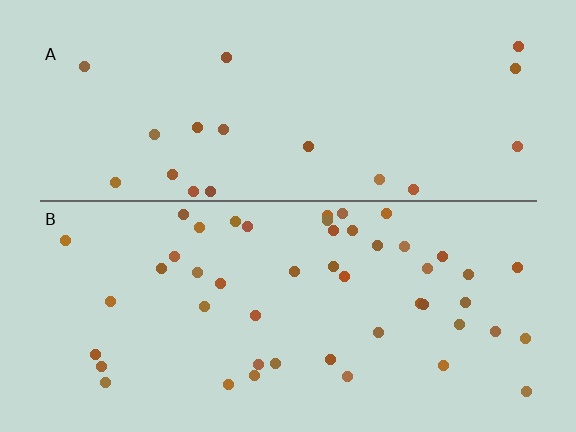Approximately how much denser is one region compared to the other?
Approximately 2.5× — region B over region A.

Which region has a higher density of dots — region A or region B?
B (the bottom).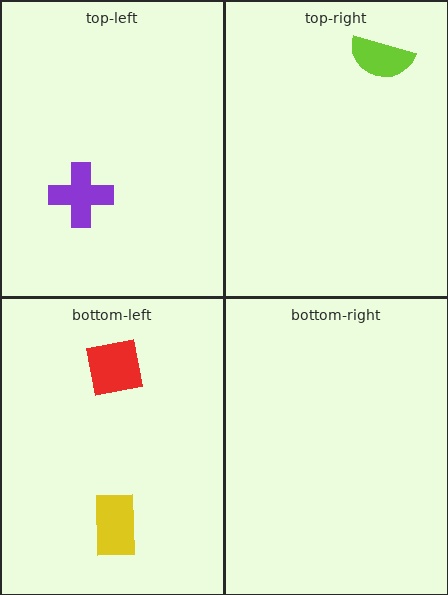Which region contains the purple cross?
The top-left region.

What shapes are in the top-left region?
The purple cross.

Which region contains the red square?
The bottom-left region.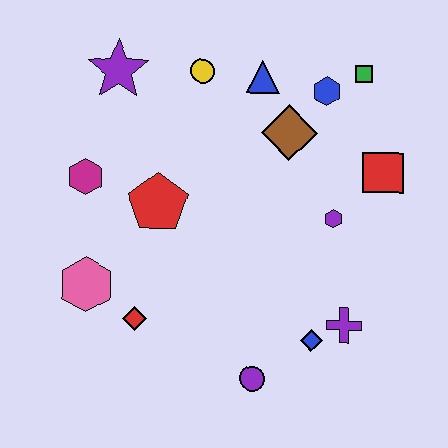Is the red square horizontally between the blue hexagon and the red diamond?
No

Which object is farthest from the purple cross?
The purple star is farthest from the purple cross.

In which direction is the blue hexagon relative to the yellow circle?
The blue hexagon is to the right of the yellow circle.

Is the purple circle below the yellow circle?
Yes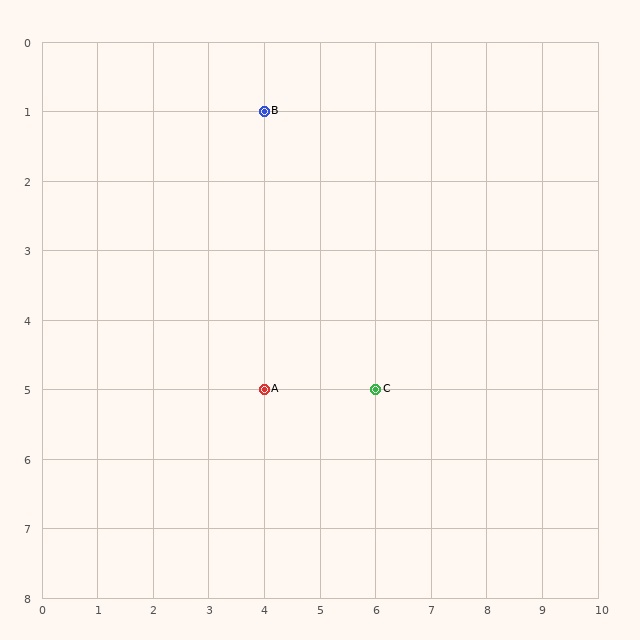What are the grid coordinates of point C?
Point C is at grid coordinates (6, 5).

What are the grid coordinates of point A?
Point A is at grid coordinates (4, 5).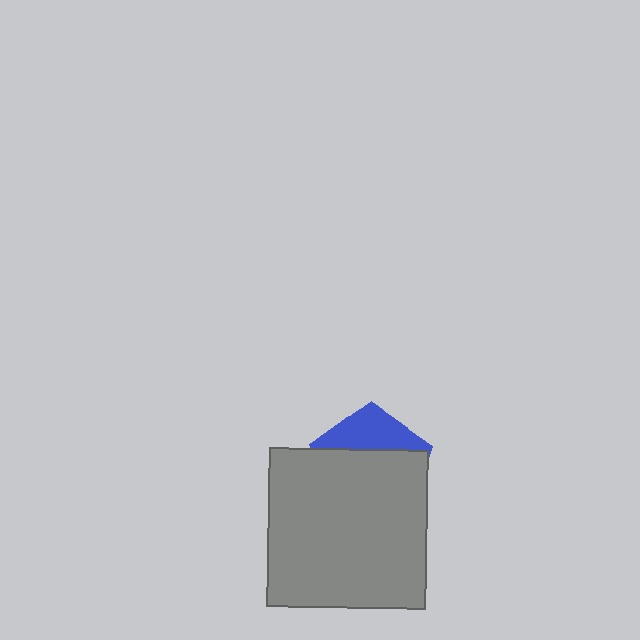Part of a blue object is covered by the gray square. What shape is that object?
It is a pentagon.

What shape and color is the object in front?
The object in front is a gray square.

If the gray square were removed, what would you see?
You would see the complete blue pentagon.